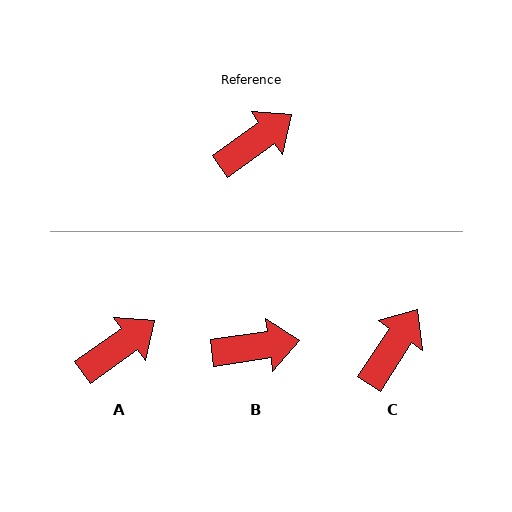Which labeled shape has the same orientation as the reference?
A.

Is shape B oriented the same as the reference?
No, it is off by about 28 degrees.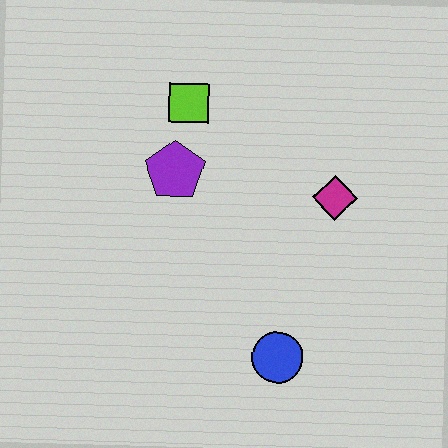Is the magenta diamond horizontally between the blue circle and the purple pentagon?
No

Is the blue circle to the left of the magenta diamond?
Yes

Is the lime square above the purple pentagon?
Yes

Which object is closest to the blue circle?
The magenta diamond is closest to the blue circle.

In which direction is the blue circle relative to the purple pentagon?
The blue circle is below the purple pentagon.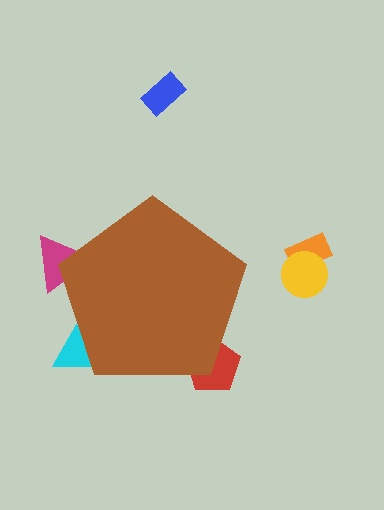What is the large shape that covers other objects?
A brown pentagon.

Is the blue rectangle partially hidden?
No, the blue rectangle is fully visible.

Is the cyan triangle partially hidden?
Yes, the cyan triangle is partially hidden behind the brown pentagon.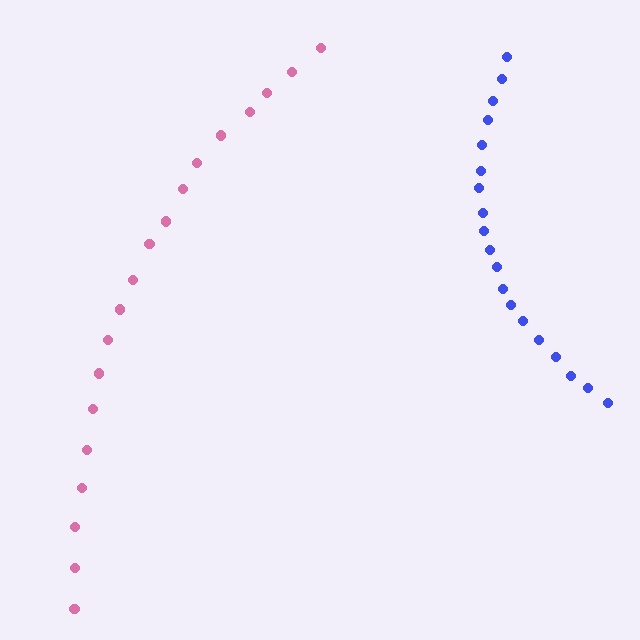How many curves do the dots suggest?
There are 2 distinct paths.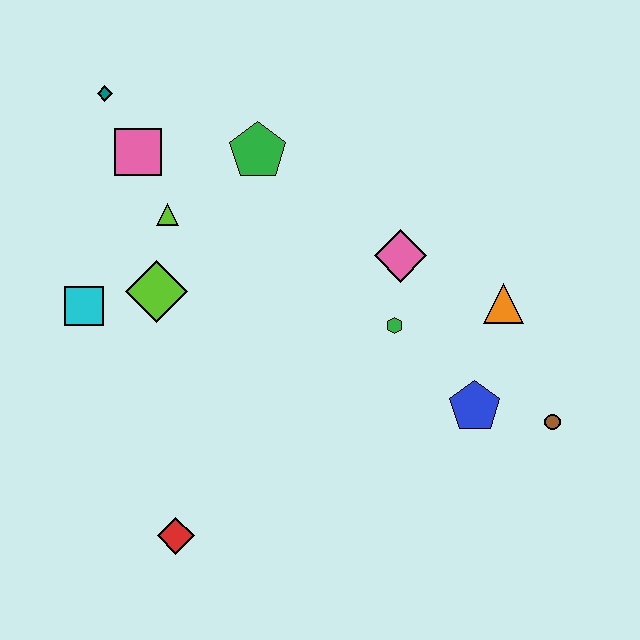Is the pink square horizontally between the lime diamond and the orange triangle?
No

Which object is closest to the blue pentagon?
The brown circle is closest to the blue pentagon.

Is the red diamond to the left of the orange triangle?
Yes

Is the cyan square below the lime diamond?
Yes